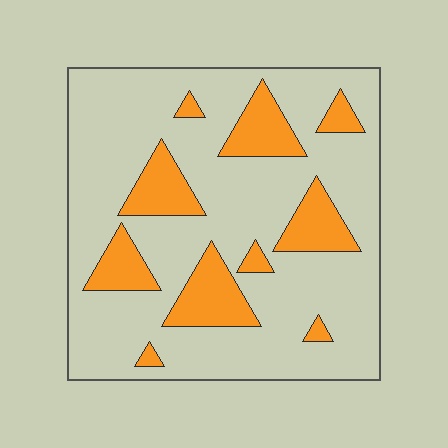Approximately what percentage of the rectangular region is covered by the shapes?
Approximately 20%.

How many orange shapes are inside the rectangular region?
10.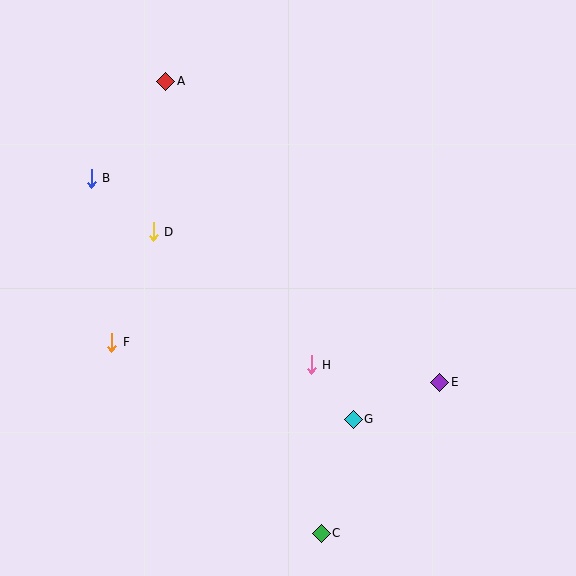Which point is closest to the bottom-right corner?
Point E is closest to the bottom-right corner.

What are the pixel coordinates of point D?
Point D is at (153, 232).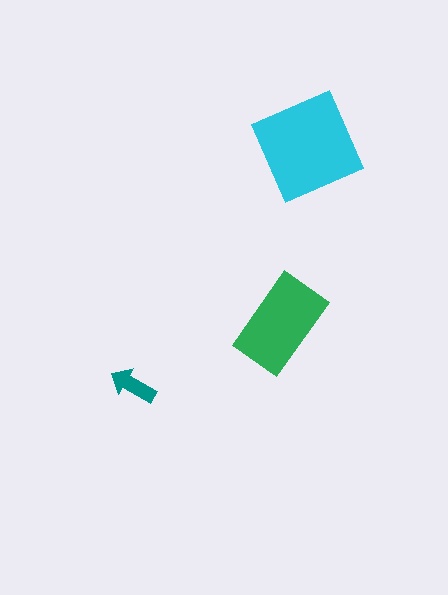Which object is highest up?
The cyan square is topmost.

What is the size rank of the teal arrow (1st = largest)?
3rd.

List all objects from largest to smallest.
The cyan square, the green rectangle, the teal arrow.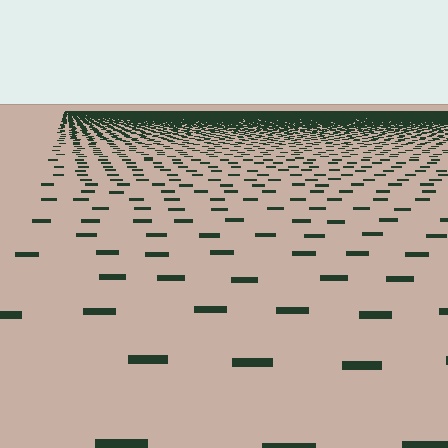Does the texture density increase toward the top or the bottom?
Density increases toward the top.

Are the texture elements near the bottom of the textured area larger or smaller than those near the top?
Larger. Near the bottom, elements are closer to the viewer and appear at a bigger on-screen size.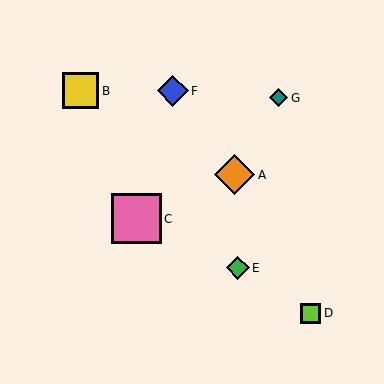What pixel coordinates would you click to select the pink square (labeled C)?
Click at (137, 219) to select the pink square C.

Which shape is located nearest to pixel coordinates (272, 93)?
The teal diamond (labeled G) at (279, 98) is nearest to that location.